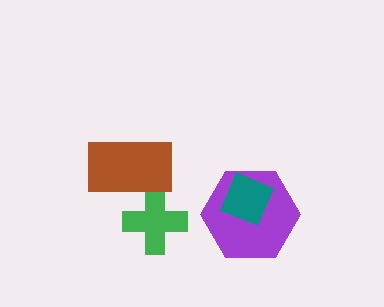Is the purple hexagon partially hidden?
Yes, it is partially covered by another shape.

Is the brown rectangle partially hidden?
No, no other shape covers it.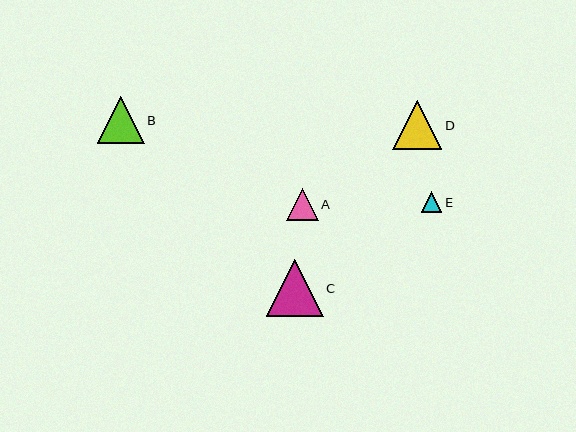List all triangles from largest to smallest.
From largest to smallest: C, D, B, A, E.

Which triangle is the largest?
Triangle C is the largest with a size of approximately 57 pixels.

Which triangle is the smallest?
Triangle E is the smallest with a size of approximately 21 pixels.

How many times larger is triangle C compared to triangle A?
Triangle C is approximately 1.7 times the size of triangle A.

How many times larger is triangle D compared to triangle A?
Triangle D is approximately 1.5 times the size of triangle A.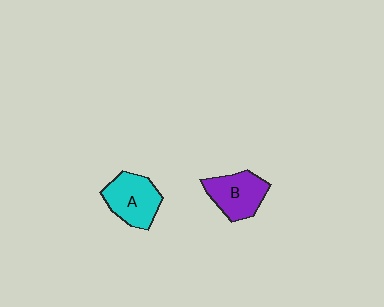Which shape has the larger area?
Shape A (cyan).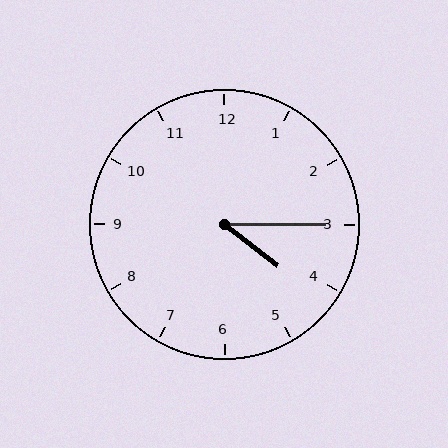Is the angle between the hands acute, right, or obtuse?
It is acute.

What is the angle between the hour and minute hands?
Approximately 38 degrees.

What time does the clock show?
4:15.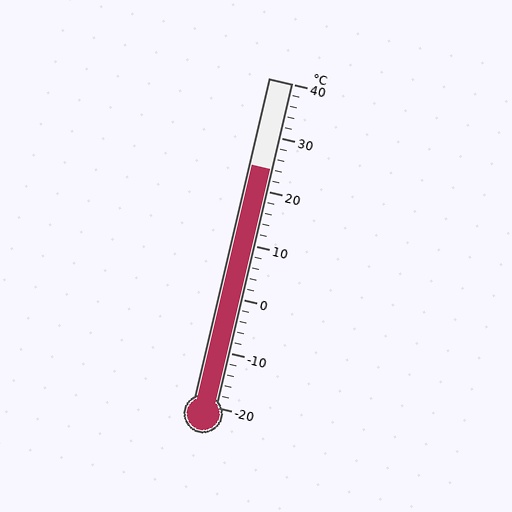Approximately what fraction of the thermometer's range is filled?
The thermometer is filled to approximately 75% of its range.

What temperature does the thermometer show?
The thermometer shows approximately 24°C.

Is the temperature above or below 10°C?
The temperature is above 10°C.